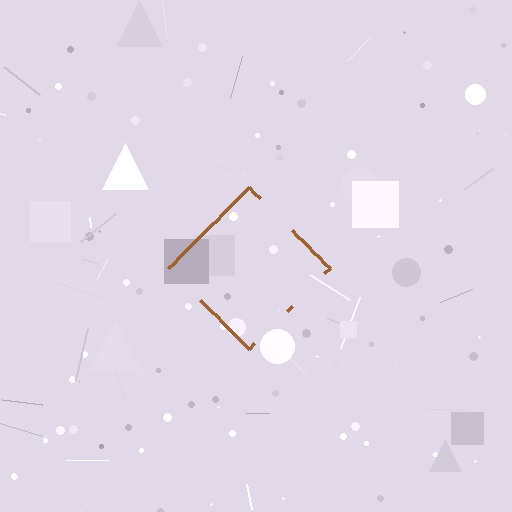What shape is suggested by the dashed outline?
The dashed outline suggests a diamond.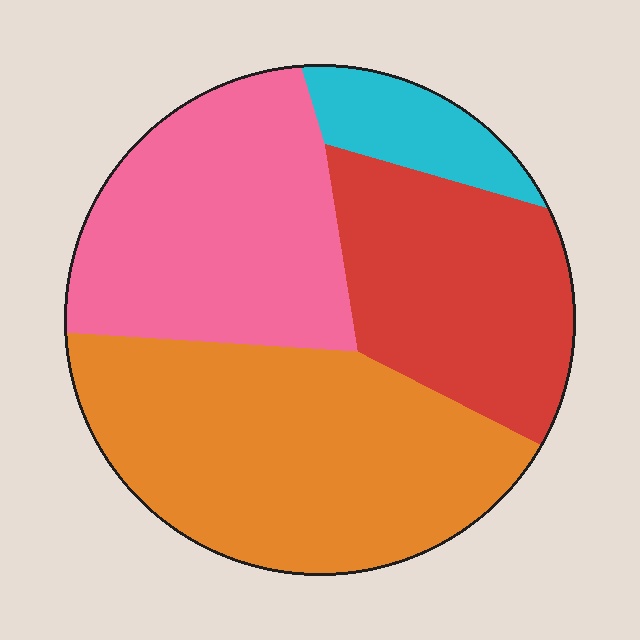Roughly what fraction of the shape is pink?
Pink covers roughly 30% of the shape.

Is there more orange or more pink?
Orange.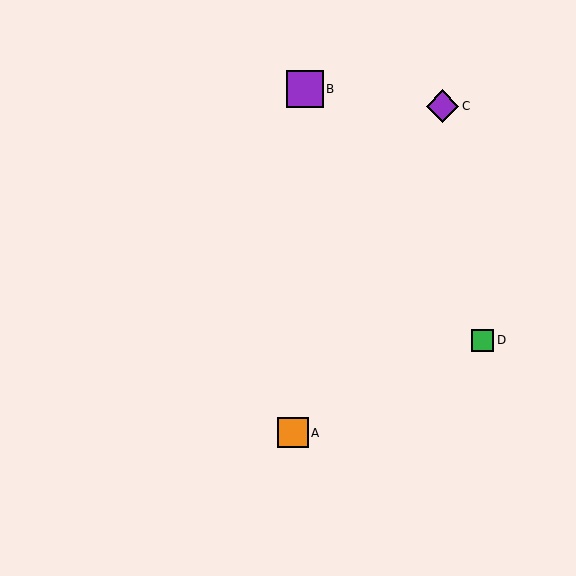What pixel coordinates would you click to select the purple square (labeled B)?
Click at (305, 89) to select the purple square B.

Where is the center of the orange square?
The center of the orange square is at (293, 433).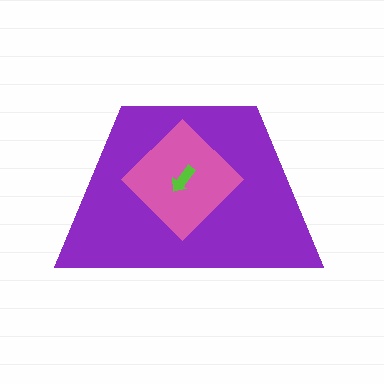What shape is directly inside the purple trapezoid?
The pink diamond.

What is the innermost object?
The lime arrow.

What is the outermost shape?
The purple trapezoid.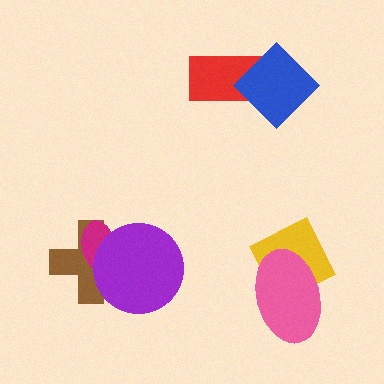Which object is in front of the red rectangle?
The blue diamond is in front of the red rectangle.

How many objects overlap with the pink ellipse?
1 object overlaps with the pink ellipse.